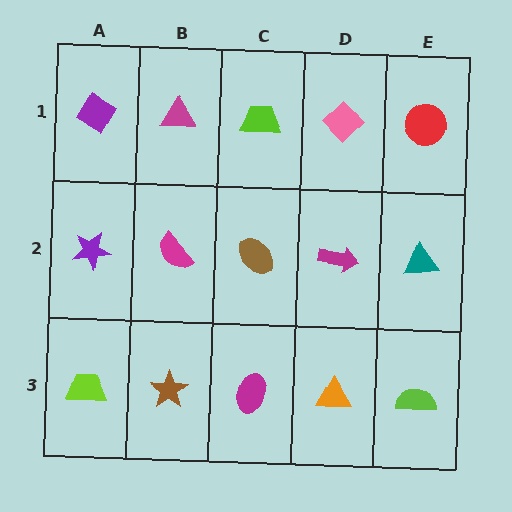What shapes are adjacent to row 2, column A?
A purple diamond (row 1, column A), a lime trapezoid (row 3, column A), a magenta semicircle (row 2, column B).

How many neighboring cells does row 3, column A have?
2.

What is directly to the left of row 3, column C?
A brown star.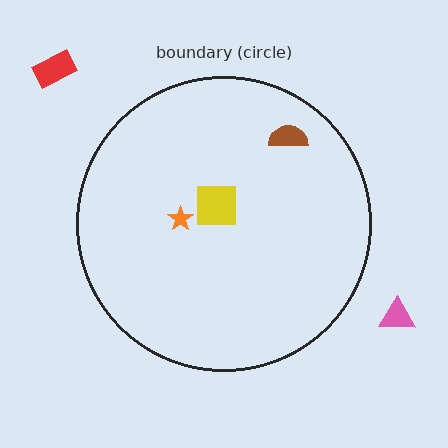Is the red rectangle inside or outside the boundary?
Outside.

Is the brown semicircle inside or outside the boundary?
Inside.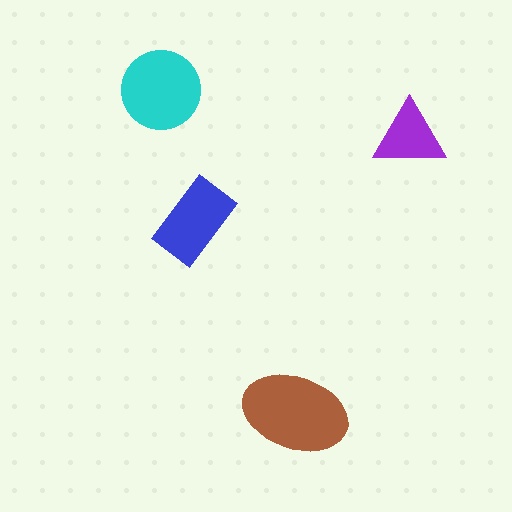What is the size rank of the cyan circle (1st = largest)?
2nd.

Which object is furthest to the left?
The cyan circle is leftmost.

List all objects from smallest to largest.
The purple triangle, the blue rectangle, the cyan circle, the brown ellipse.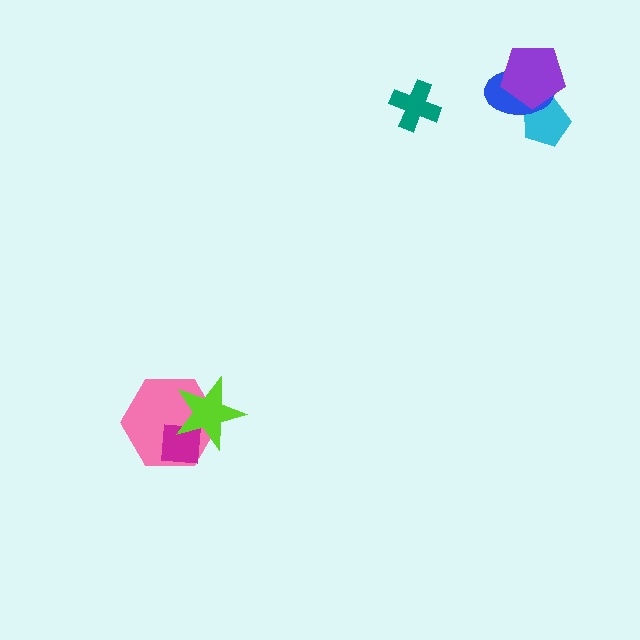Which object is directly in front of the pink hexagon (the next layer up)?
The magenta square is directly in front of the pink hexagon.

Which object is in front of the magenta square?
The lime star is in front of the magenta square.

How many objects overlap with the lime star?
2 objects overlap with the lime star.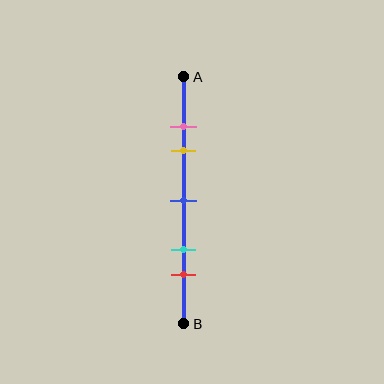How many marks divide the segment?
There are 5 marks dividing the segment.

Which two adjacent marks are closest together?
The pink and yellow marks are the closest adjacent pair.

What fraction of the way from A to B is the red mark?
The red mark is approximately 80% (0.8) of the way from A to B.